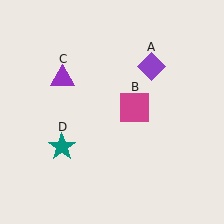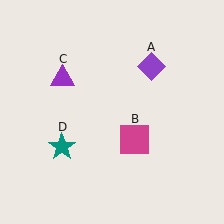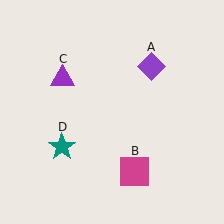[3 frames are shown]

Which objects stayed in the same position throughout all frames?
Purple diamond (object A) and purple triangle (object C) and teal star (object D) remained stationary.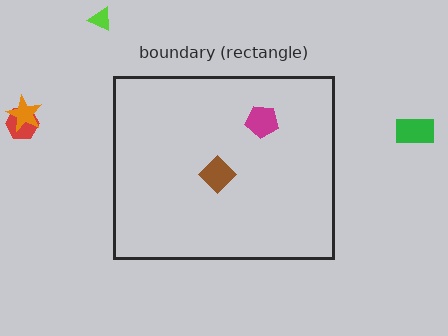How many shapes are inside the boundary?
2 inside, 4 outside.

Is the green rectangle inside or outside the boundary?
Outside.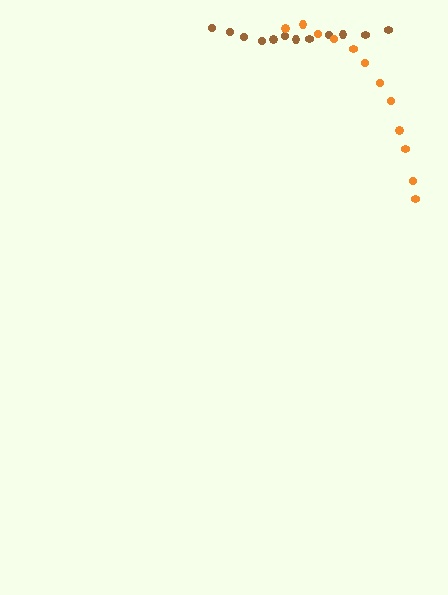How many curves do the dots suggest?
There are 2 distinct paths.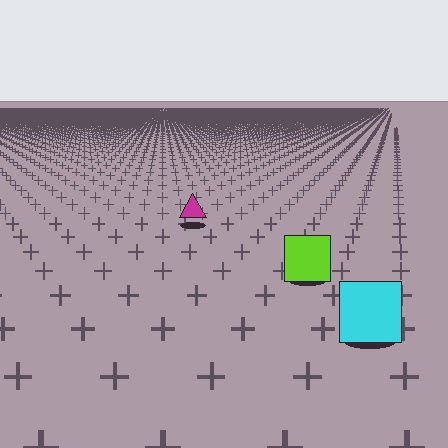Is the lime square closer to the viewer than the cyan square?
No. The cyan square is closer — you can tell from the texture gradient: the ground texture is coarser near it.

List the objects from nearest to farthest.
From nearest to farthest: the cyan square, the lime square, the magenta triangle.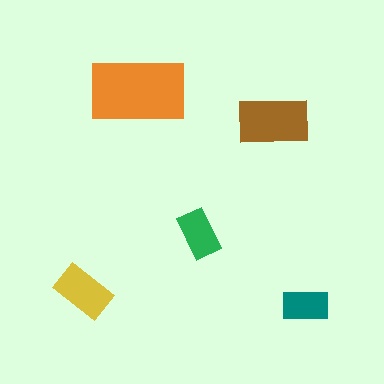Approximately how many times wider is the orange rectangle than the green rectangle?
About 2 times wider.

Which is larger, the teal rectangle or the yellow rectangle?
The yellow one.